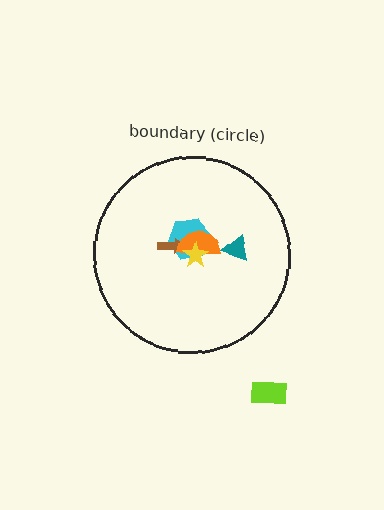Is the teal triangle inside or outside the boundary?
Inside.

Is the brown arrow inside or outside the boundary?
Inside.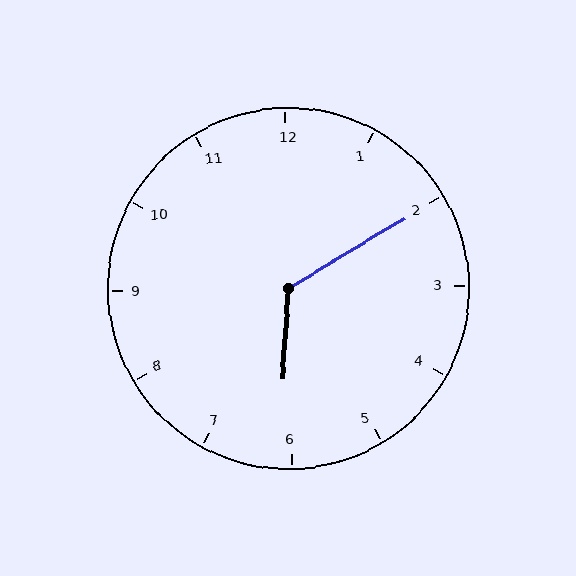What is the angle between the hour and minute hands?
Approximately 125 degrees.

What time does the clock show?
6:10.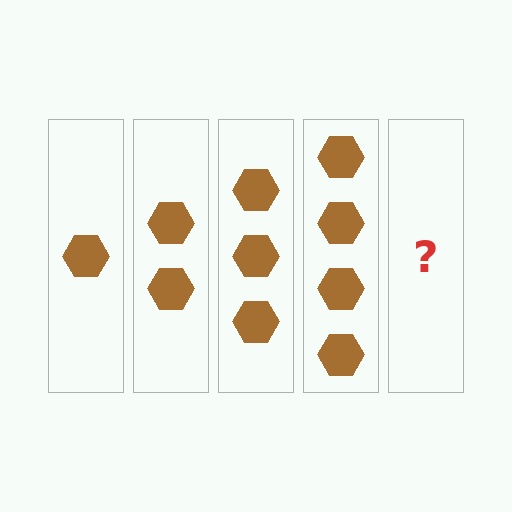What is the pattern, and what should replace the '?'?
The pattern is that each step adds one more hexagon. The '?' should be 5 hexagons.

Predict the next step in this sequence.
The next step is 5 hexagons.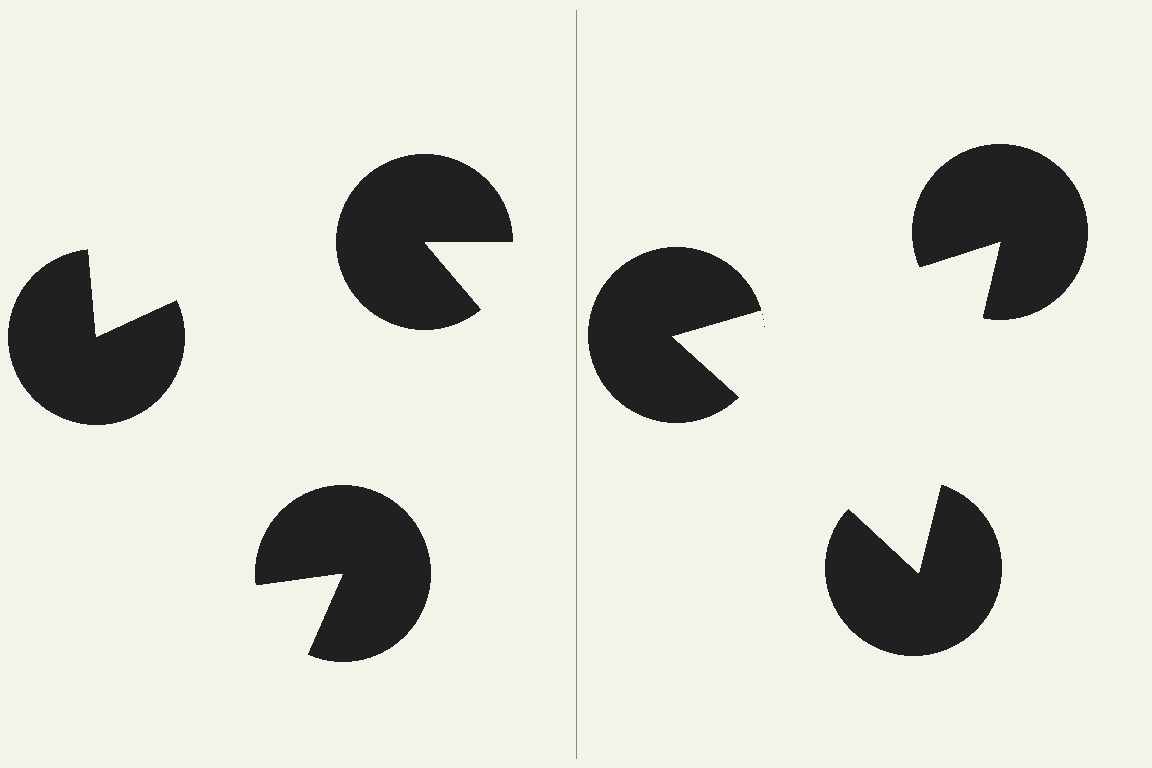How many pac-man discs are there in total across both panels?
6 — 3 on each side.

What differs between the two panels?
The pac-man discs are positioned identically on both sides; only the wedge orientations differ. On the right they align to a triangle; on the left they are misaligned.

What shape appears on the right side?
An illusory triangle.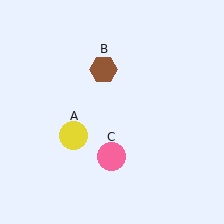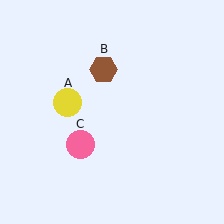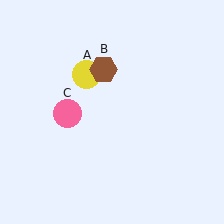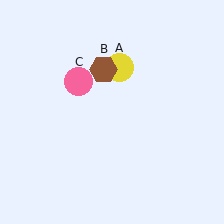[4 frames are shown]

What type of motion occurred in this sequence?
The yellow circle (object A), pink circle (object C) rotated clockwise around the center of the scene.